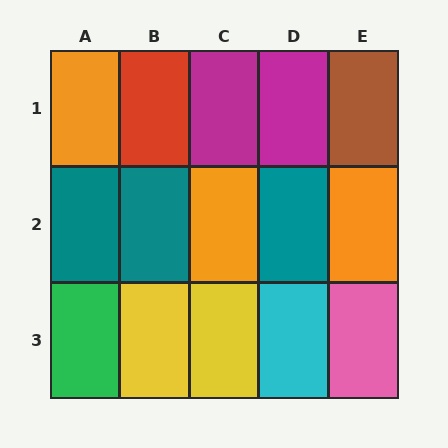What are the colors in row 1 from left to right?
Orange, red, magenta, magenta, brown.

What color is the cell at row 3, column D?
Cyan.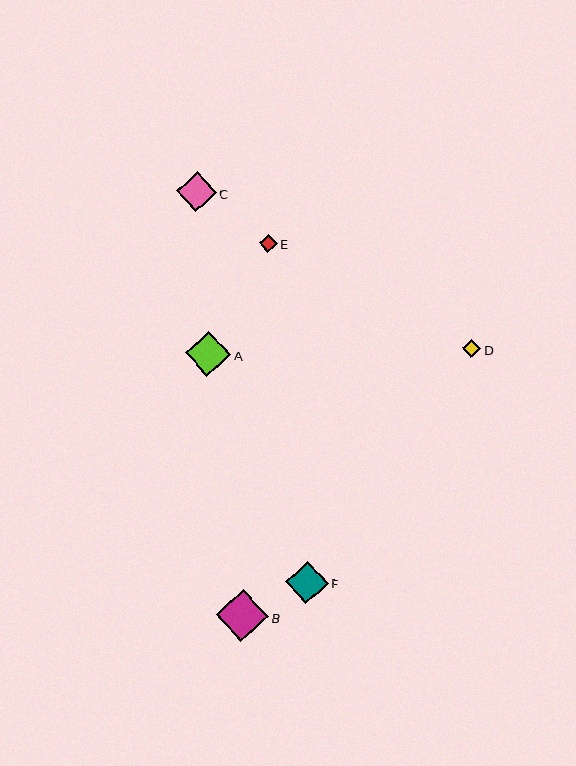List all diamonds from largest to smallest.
From largest to smallest: B, A, F, C, D, E.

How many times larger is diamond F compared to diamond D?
Diamond F is approximately 2.3 times the size of diamond D.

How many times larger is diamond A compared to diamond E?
Diamond A is approximately 2.5 times the size of diamond E.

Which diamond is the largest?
Diamond B is the largest with a size of approximately 52 pixels.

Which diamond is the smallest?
Diamond E is the smallest with a size of approximately 18 pixels.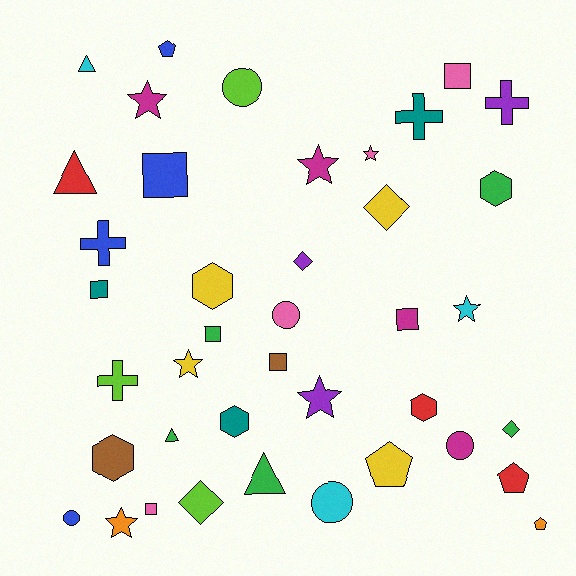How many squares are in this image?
There are 7 squares.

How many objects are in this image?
There are 40 objects.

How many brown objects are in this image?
There are 2 brown objects.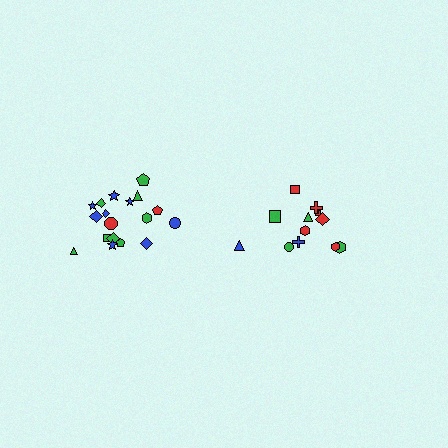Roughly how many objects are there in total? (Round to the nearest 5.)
Roughly 30 objects in total.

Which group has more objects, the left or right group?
The left group.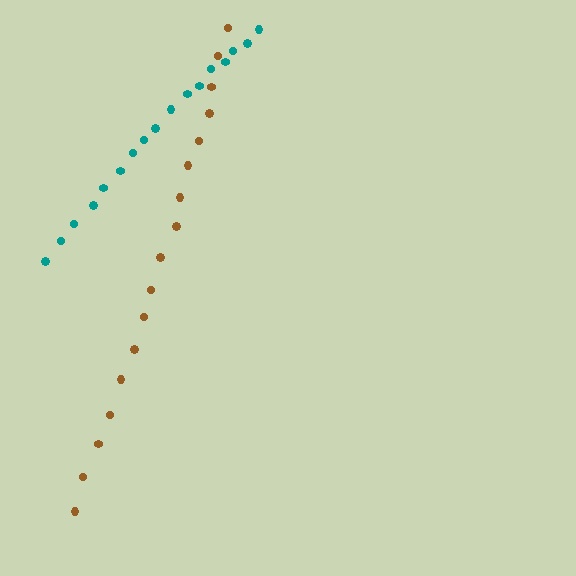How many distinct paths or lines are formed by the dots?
There are 2 distinct paths.